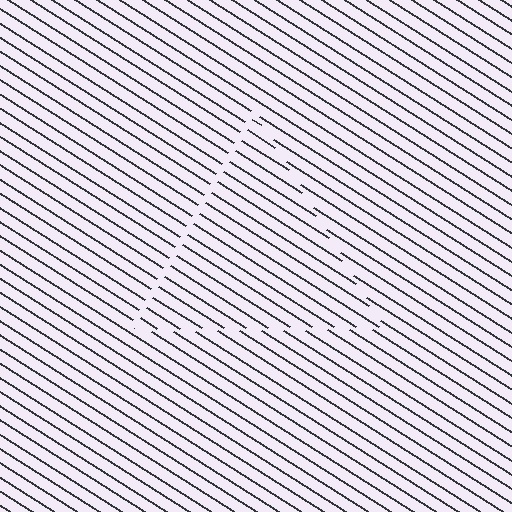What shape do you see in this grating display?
An illusory triangle. The interior of the shape contains the same grating, shifted by half a period — the contour is defined by the phase discontinuity where line-ends from the inner and outer gratings abut.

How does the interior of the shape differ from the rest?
The interior of the shape contains the same grating, shifted by half a period — the contour is defined by the phase discontinuity where line-ends from the inner and outer gratings abut.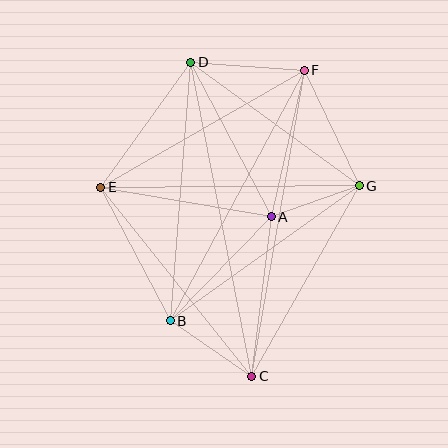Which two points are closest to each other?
Points A and G are closest to each other.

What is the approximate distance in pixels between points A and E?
The distance between A and E is approximately 173 pixels.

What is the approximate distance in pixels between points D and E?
The distance between D and E is approximately 154 pixels.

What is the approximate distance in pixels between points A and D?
The distance between A and D is approximately 175 pixels.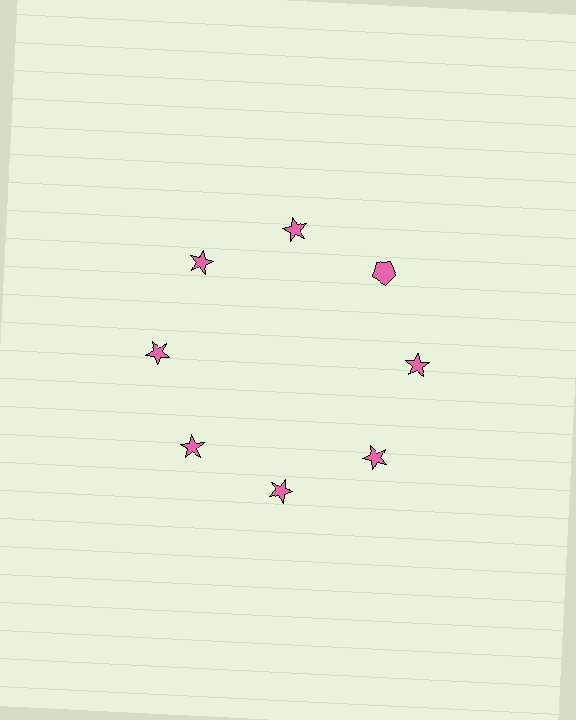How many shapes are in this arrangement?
There are 8 shapes arranged in a ring pattern.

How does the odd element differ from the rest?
It has a different shape: pentagon instead of star.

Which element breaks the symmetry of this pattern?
The pink pentagon at roughly the 2 o'clock position breaks the symmetry. All other shapes are pink stars.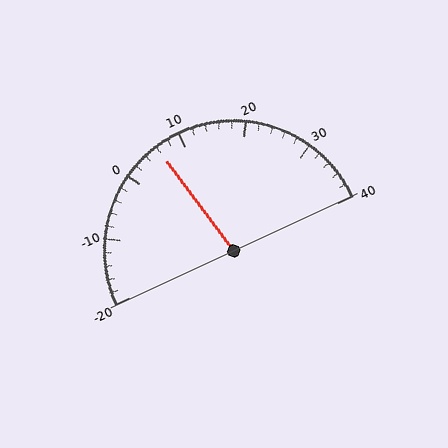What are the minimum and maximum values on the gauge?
The gauge ranges from -20 to 40.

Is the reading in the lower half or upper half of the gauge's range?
The reading is in the lower half of the range (-20 to 40).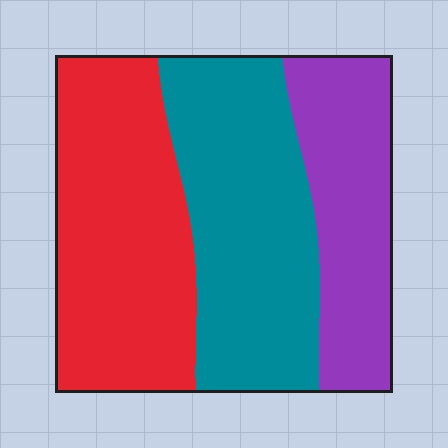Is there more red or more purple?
Red.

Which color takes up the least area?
Purple, at roughly 25%.